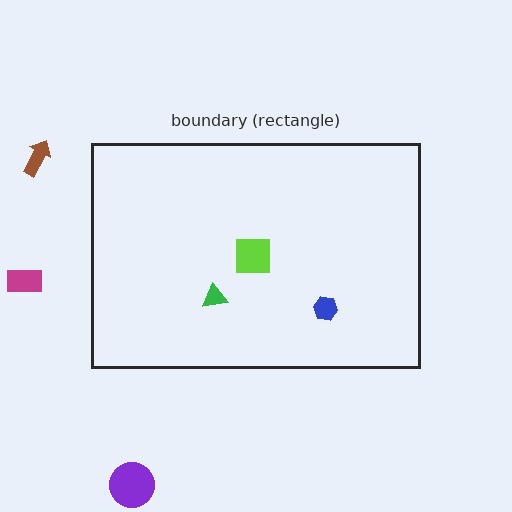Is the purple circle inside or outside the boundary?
Outside.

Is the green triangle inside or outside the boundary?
Inside.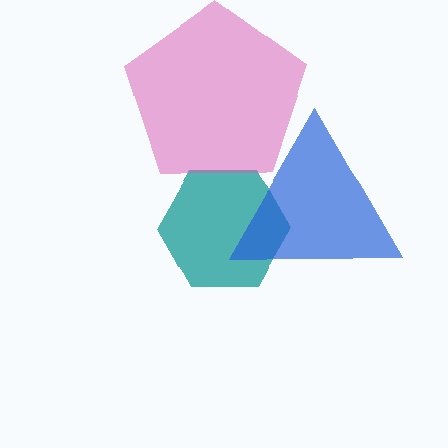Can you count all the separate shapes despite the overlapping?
Yes, there are 3 separate shapes.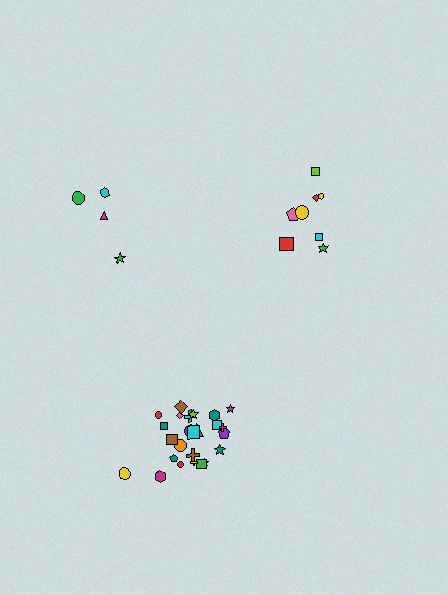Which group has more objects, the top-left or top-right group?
The top-right group.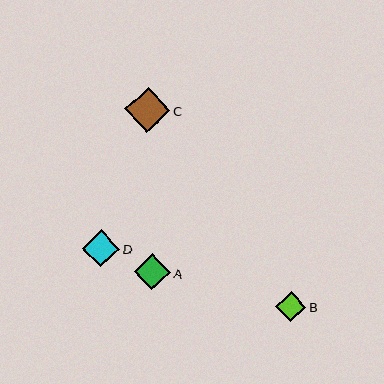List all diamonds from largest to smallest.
From largest to smallest: C, D, A, B.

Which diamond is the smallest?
Diamond B is the smallest with a size of approximately 30 pixels.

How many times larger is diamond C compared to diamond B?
Diamond C is approximately 1.5 times the size of diamond B.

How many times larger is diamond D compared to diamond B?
Diamond D is approximately 1.2 times the size of diamond B.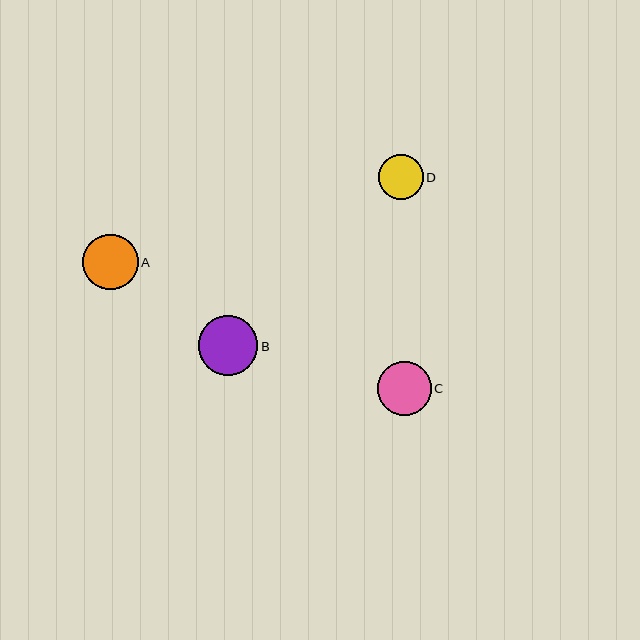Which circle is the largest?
Circle B is the largest with a size of approximately 60 pixels.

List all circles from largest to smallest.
From largest to smallest: B, A, C, D.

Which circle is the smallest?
Circle D is the smallest with a size of approximately 45 pixels.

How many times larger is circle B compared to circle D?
Circle B is approximately 1.3 times the size of circle D.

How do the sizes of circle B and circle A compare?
Circle B and circle A are approximately the same size.